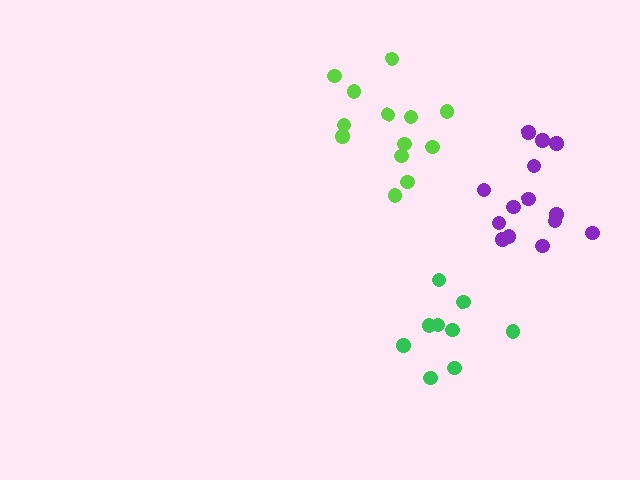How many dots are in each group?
Group 1: 9 dots, Group 2: 14 dots, Group 3: 13 dots (36 total).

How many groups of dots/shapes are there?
There are 3 groups.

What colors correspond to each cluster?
The clusters are colored: green, purple, lime.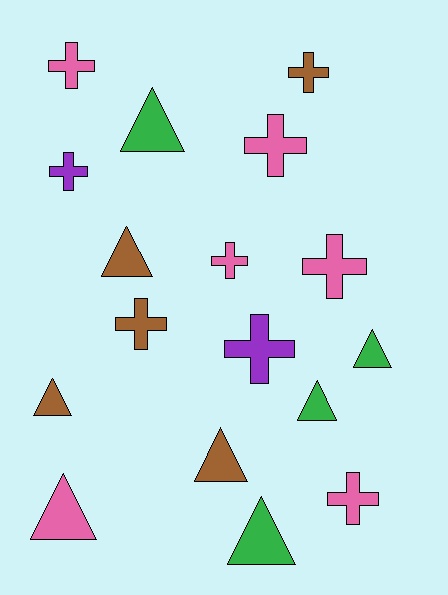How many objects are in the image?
There are 17 objects.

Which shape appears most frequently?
Cross, with 9 objects.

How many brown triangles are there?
There are 3 brown triangles.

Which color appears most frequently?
Pink, with 6 objects.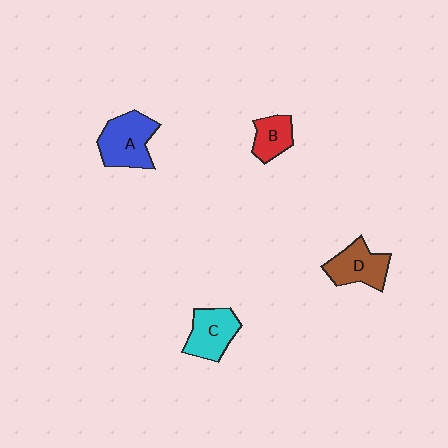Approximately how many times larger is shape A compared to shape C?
Approximately 1.2 times.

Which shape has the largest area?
Shape A (blue).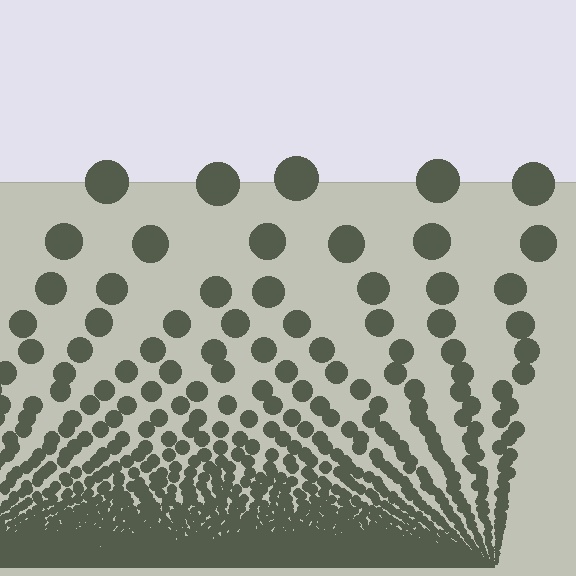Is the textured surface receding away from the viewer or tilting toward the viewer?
The surface appears to tilt toward the viewer. Texture elements get larger and sparser toward the top.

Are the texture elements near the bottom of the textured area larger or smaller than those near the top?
Smaller. The gradient is inverted — elements near the bottom are smaller and denser.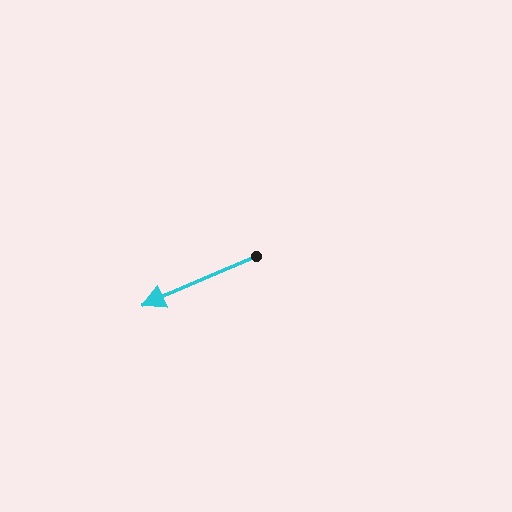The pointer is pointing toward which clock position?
Roughly 8 o'clock.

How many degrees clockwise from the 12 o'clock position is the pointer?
Approximately 247 degrees.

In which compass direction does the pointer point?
Southwest.